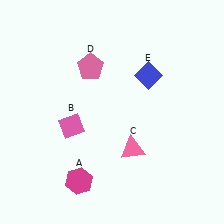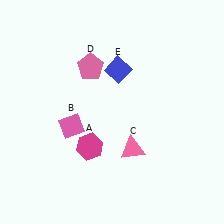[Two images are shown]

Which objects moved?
The objects that moved are: the magenta hexagon (A), the blue diamond (E).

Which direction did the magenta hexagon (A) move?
The magenta hexagon (A) moved up.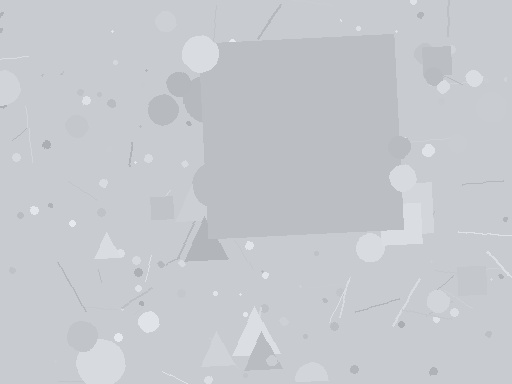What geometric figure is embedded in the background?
A square is embedded in the background.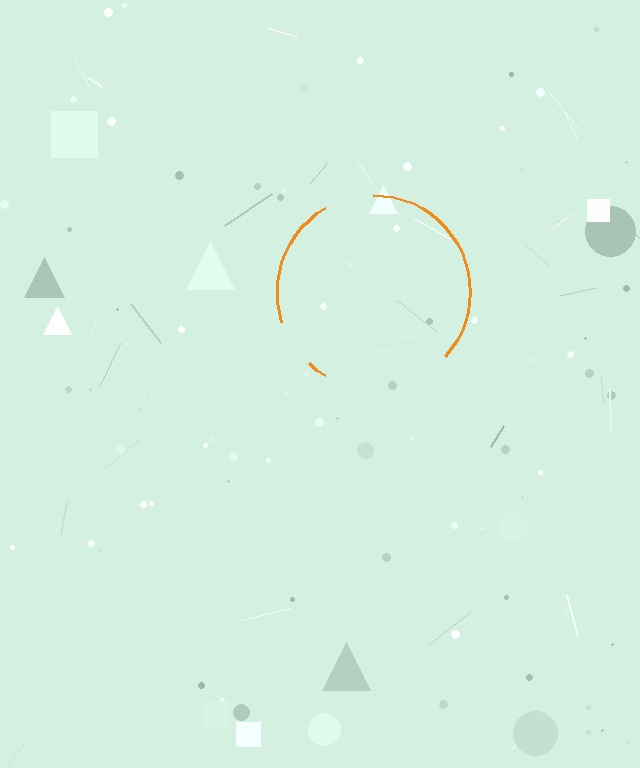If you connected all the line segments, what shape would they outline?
They would outline a circle.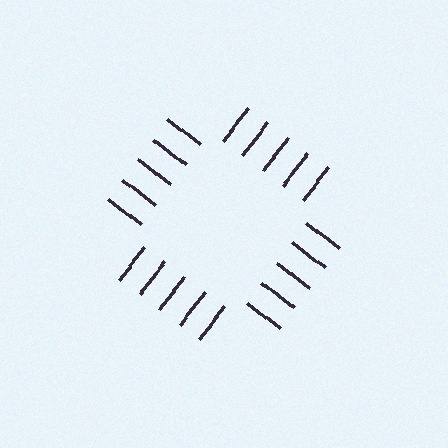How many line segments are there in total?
20 — 5 along each of the 4 edges.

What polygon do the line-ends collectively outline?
An illusory square — the line segments terminate on its edges but no continuous stroke is drawn.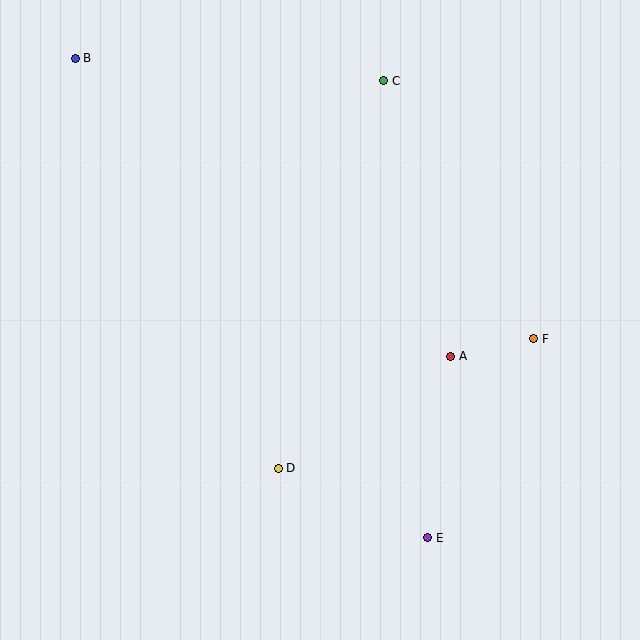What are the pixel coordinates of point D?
Point D is at (278, 468).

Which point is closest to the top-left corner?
Point B is closest to the top-left corner.